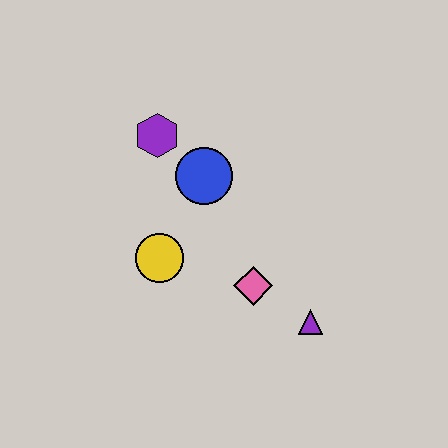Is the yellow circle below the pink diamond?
No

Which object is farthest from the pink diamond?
The purple hexagon is farthest from the pink diamond.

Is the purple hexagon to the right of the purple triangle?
No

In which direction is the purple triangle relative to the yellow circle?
The purple triangle is to the right of the yellow circle.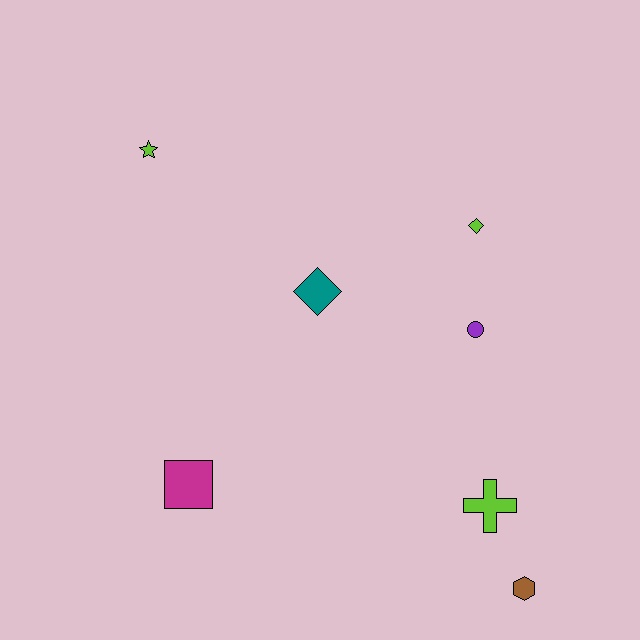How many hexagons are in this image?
There is 1 hexagon.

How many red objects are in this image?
There are no red objects.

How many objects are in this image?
There are 7 objects.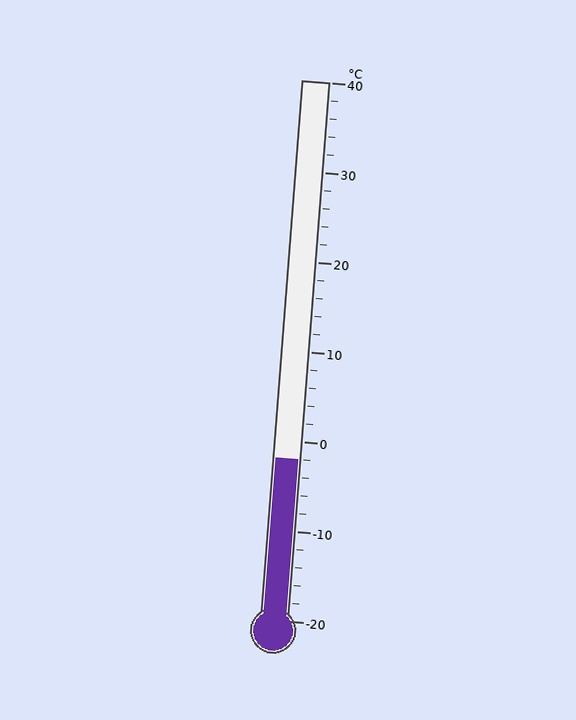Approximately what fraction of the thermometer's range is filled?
The thermometer is filled to approximately 30% of its range.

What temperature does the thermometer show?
The thermometer shows approximately -2°C.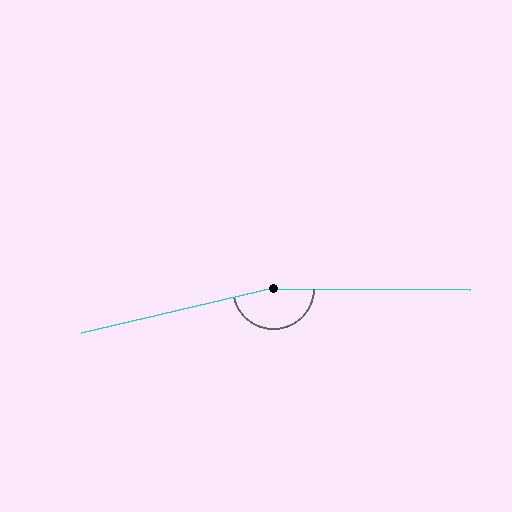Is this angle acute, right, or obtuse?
It is obtuse.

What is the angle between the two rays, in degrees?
Approximately 167 degrees.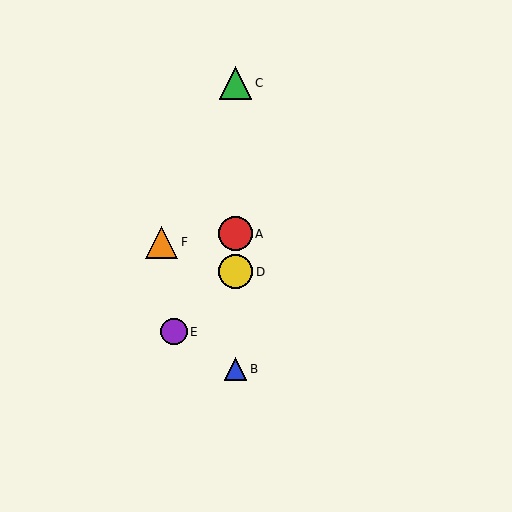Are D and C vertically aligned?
Yes, both are at x≈235.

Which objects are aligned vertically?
Objects A, B, C, D are aligned vertically.